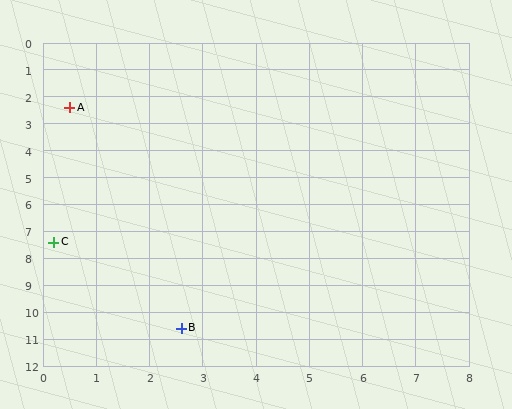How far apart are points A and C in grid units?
Points A and C are about 5.0 grid units apart.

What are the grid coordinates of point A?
Point A is at approximately (0.5, 2.4).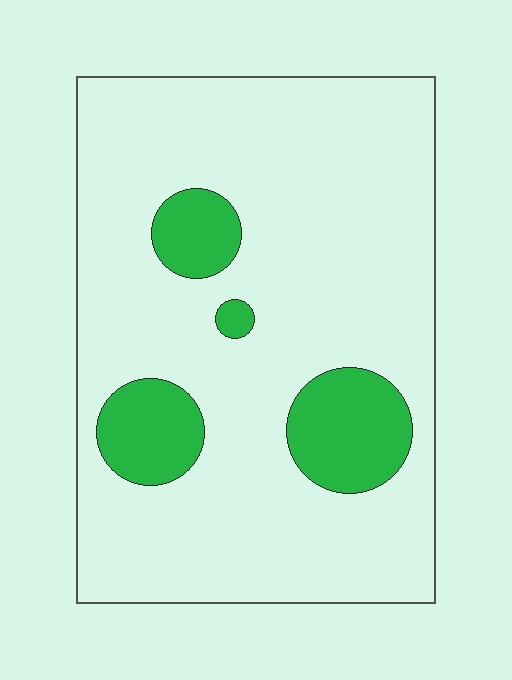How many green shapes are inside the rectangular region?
4.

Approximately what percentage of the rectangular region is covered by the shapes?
Approximately 15%.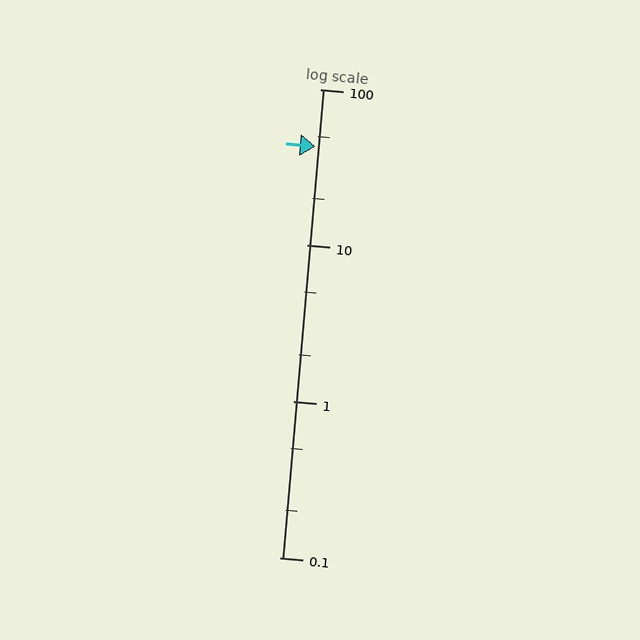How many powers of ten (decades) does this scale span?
The scale spans 3 decades, from 0.1 to 100.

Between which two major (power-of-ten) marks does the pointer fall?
The pointer is between 10 and 100.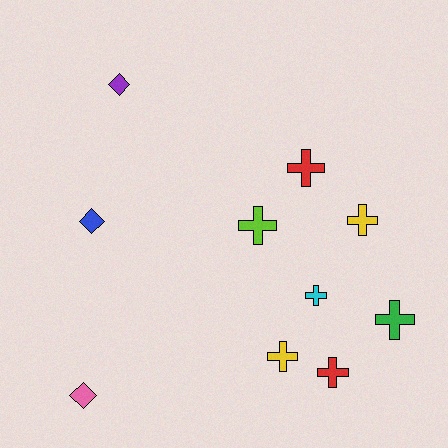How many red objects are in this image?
There are 2 red objects.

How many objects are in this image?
There are 10 objects.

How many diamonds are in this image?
There are 3 diamonds.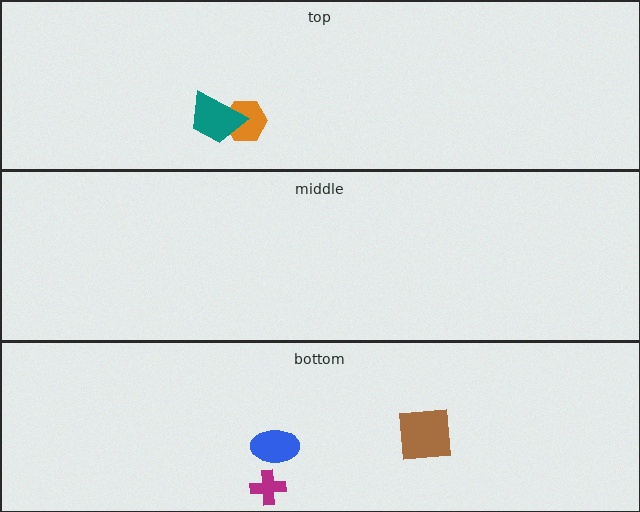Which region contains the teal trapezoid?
The top region.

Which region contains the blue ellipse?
The bottom region.